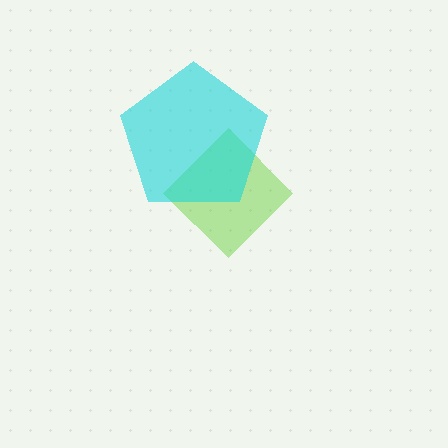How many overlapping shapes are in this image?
There are 2 overlapping shapes in the image.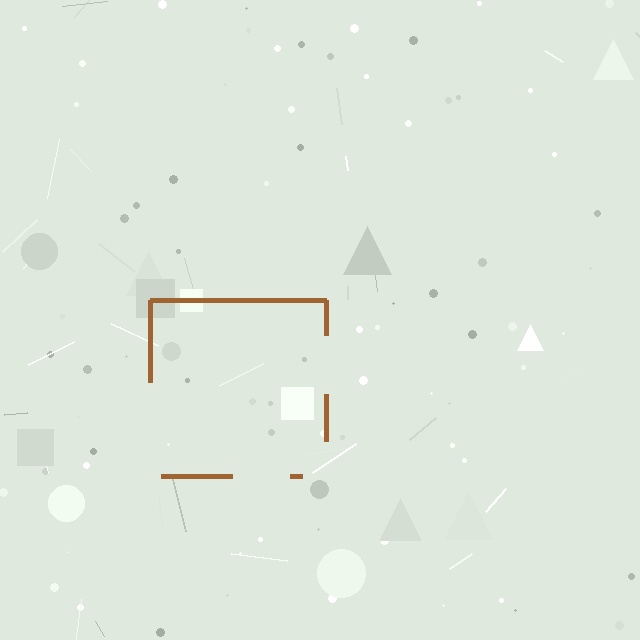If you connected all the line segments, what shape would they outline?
They would outline a square.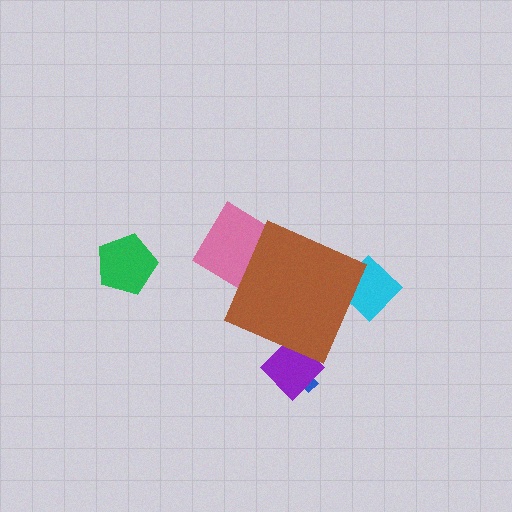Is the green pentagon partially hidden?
No, the green pentagon is fully visible.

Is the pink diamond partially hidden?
Yes, the pink diamond is partially hidden behind the brown diamond.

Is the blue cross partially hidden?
Yes, the blue cross is partially hidden behind the brown diamond.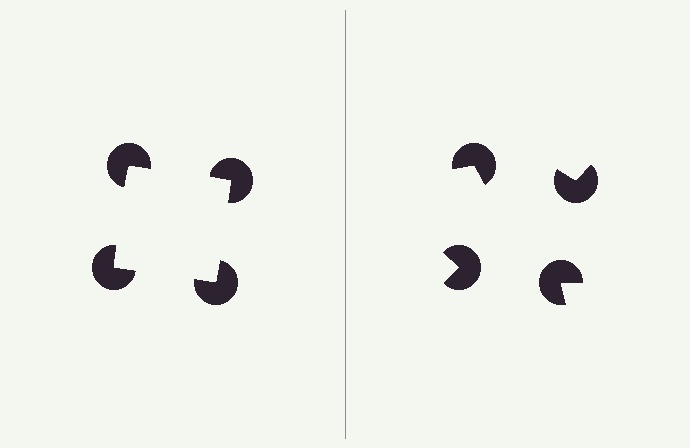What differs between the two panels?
The pac-man discs are positioned identically on both sides; only the wedge orientations differ. On the left they align to a square; on the right they are misaligned.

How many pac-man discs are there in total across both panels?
8 — 4 on each side.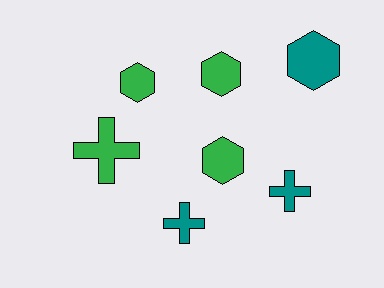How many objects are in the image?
There are 7 objects.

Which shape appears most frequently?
Hexagon, with 4 objects.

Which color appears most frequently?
Green, with 4 objects.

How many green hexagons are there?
There are 3 green hexagons.